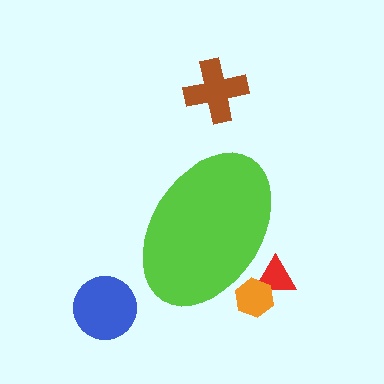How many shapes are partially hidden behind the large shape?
2 shapes are partially hidden.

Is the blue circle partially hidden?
No, the blue circle is fully visible.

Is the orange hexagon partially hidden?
Yes, the orange hexagon is partially hidden behind the lime ellipse.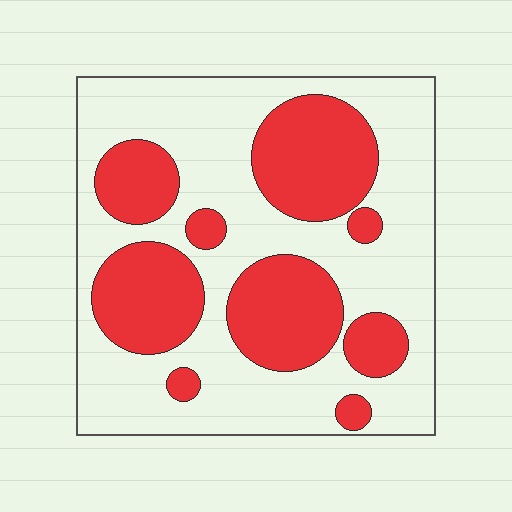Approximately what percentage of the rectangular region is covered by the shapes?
Approximately 35%.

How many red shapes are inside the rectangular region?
9.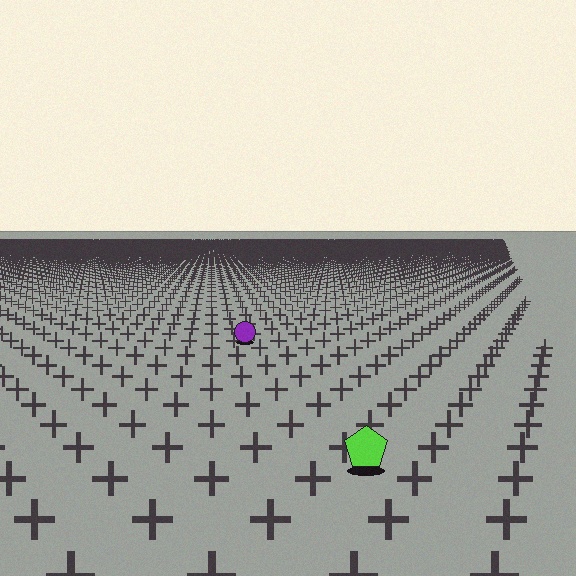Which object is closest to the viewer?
The lime pentagon is closest. The texture marks near it are larger and more spread out.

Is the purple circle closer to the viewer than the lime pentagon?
No. The lime pentagon is closer — you can tell from the texture gradient: the ground texture is coarser near it.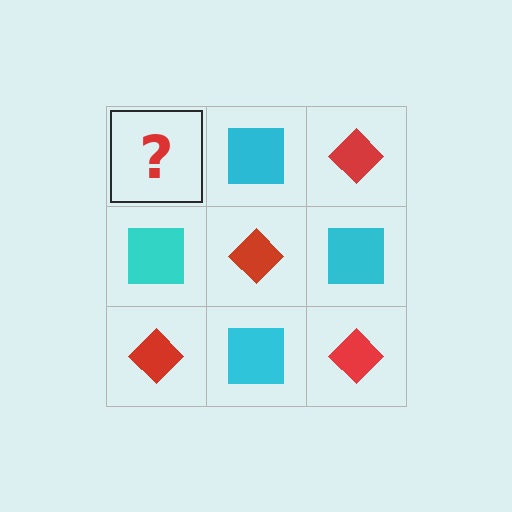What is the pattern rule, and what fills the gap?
The rule is that it alternates red diamond and cyan square in a checkerboard pattern. The gap should be filled with a red diamond.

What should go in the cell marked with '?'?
The missing cell should contain a red diamond.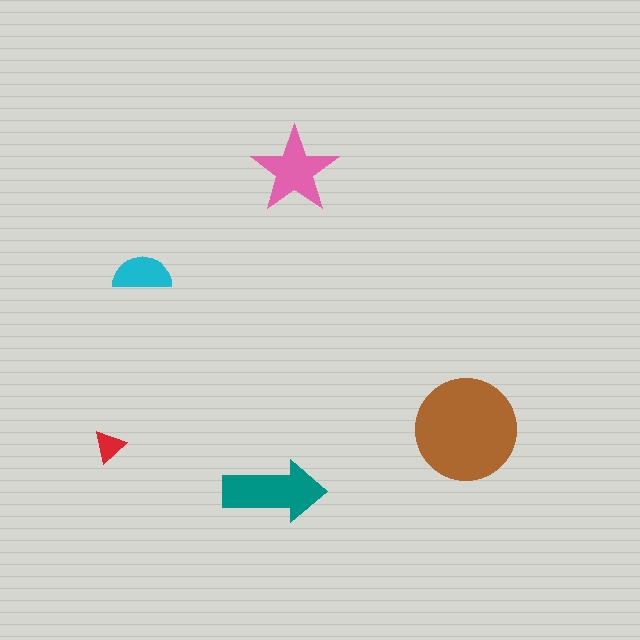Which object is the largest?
The brown circle.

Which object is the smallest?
The red triangle.